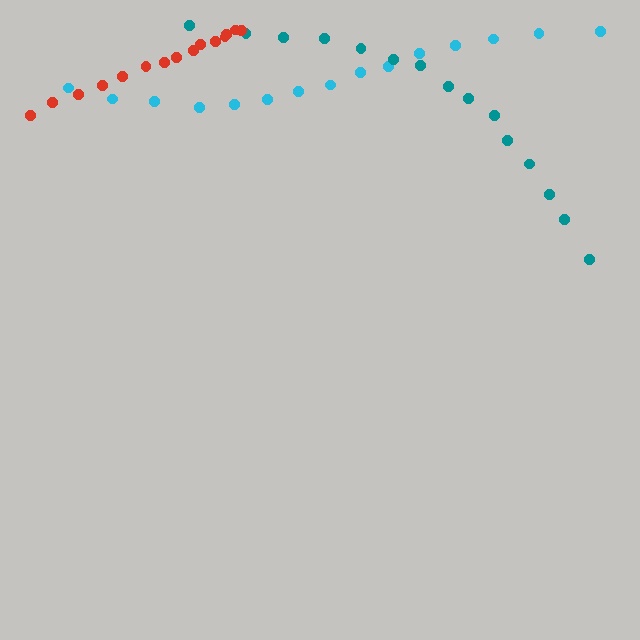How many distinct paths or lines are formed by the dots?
There are 3 distinct paths.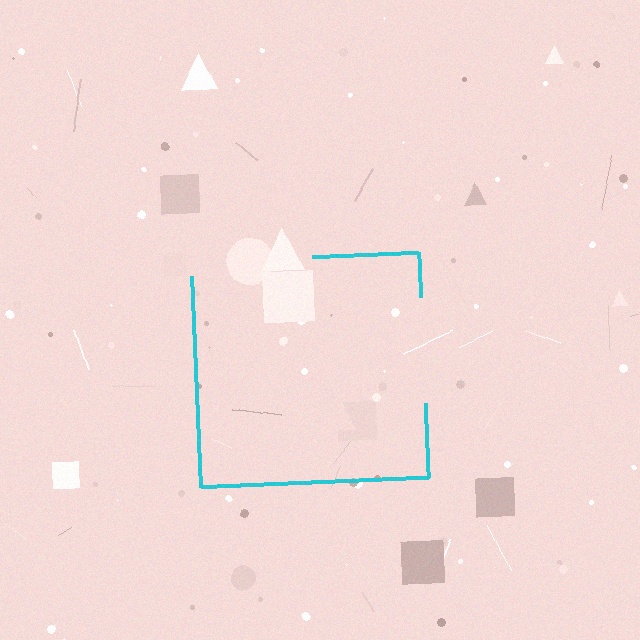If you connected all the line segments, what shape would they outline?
They would outline a square.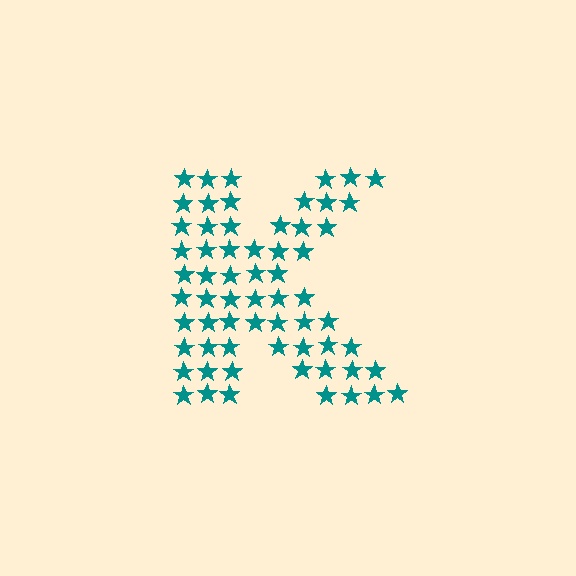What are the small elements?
The small elements are stars.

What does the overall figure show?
The overall figure shows the letter K.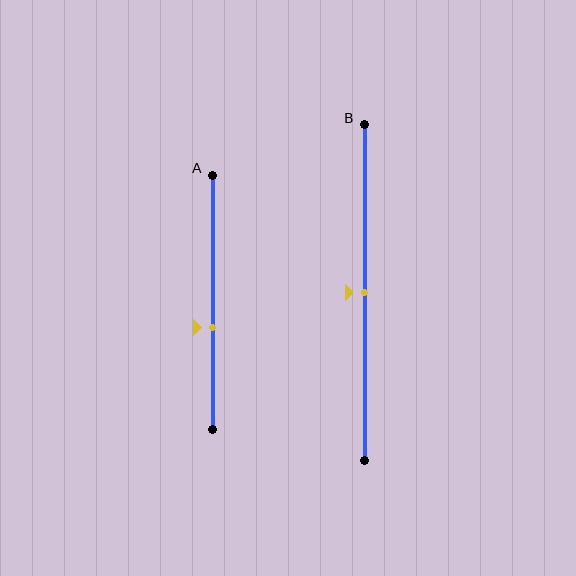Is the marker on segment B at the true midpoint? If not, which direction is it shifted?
Yes, the marker on segment B is at the true midpoint.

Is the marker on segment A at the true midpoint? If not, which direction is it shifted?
No, the marker on segment A is shifted downward by about 10% of the segment length.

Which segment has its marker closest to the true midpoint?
Segment B has its marker closest to the true midpoint.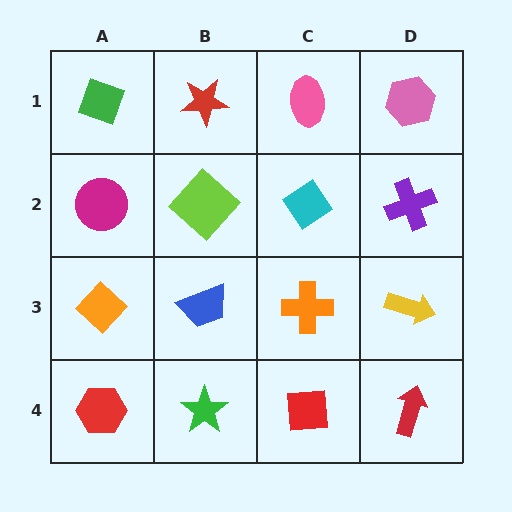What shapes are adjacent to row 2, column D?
A pink hexagon (row 1, column D), a yellow arrow (row 3, column D), a cyan diamond (row 2, column C).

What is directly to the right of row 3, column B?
An orange cross.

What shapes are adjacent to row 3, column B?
A lime diamond (row 2, column B), a green star (row 4, column B), an orange diamond (row 3, column A), an orange cross (row 3, column C).